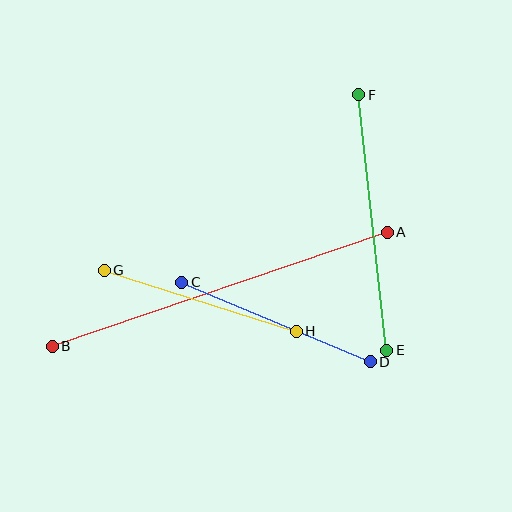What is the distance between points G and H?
The distance is approximately 202 pixels.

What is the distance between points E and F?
The distance is approximately 257 pixels.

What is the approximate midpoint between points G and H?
The midpoint is at approximately (200, 301) pixels.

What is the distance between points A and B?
The distance is approximately 353 pixels.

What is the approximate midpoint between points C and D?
The midpoint is at approximately (276, 322) pixels.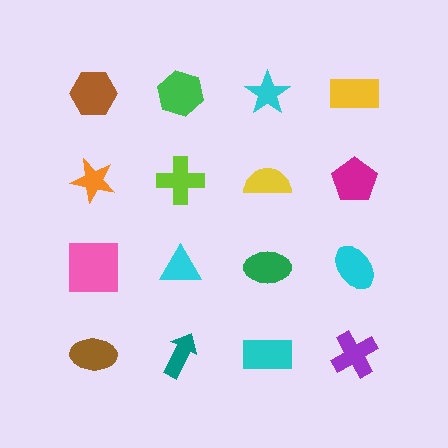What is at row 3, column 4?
A cyan ellipse.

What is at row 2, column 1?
An orange star.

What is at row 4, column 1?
A brown ellipse.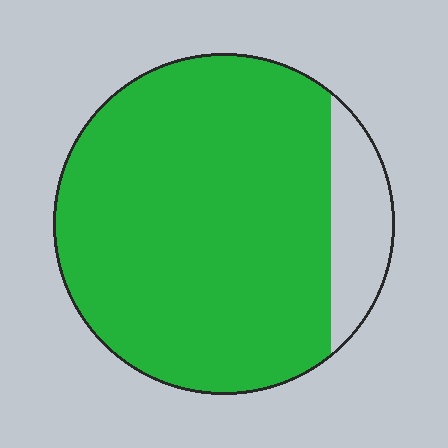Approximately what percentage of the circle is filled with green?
Approximately 85%.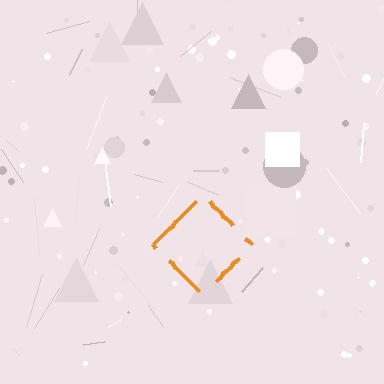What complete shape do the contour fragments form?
The contour fragments form a diamond.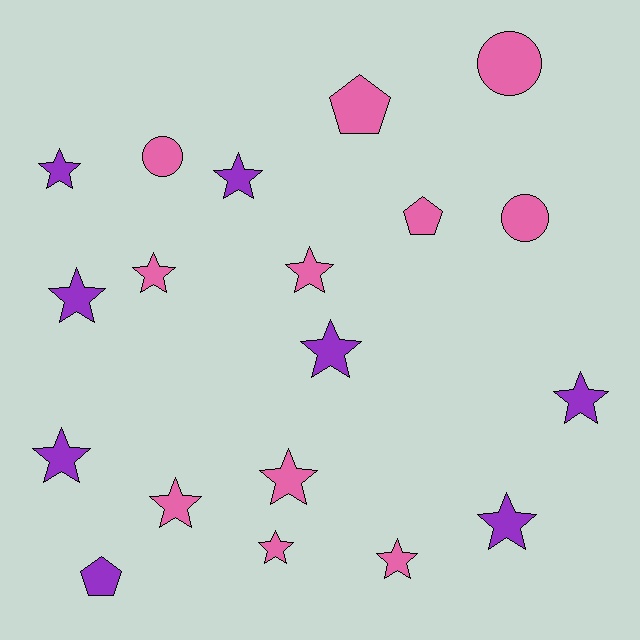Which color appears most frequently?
Pink, with 11 objects.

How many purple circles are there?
There are no purple circles.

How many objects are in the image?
There are 19 objects.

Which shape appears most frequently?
Star, with 13 objects.